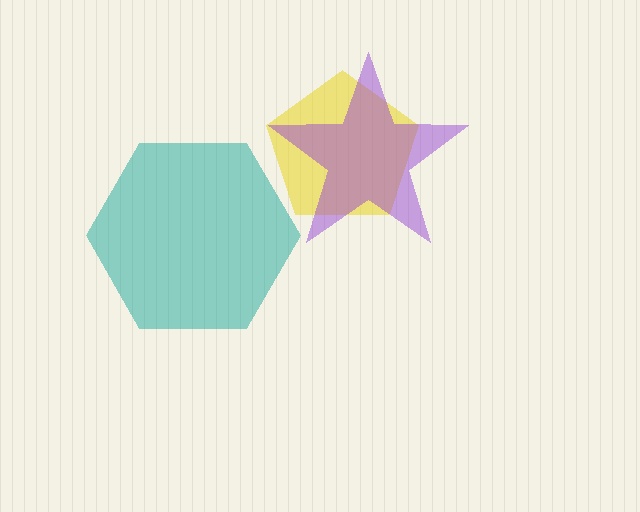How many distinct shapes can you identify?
There are 3 distinct shapes: a yellow pentagon, a purple star, a teal hexagon.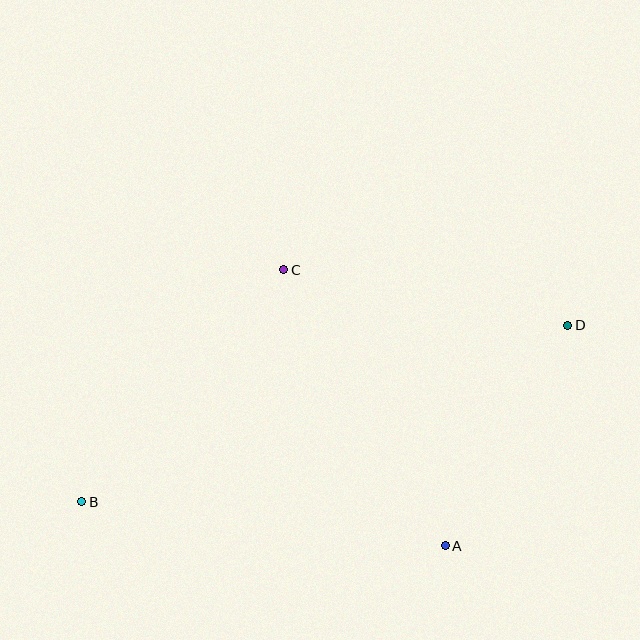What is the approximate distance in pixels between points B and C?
The distance between B and C is approximately 308 pixels.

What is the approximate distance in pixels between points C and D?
The distance between C and D is approximately 289 pixels.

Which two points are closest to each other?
Points A and D are closest to each other.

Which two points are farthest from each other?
Points B and D are farthest from each other.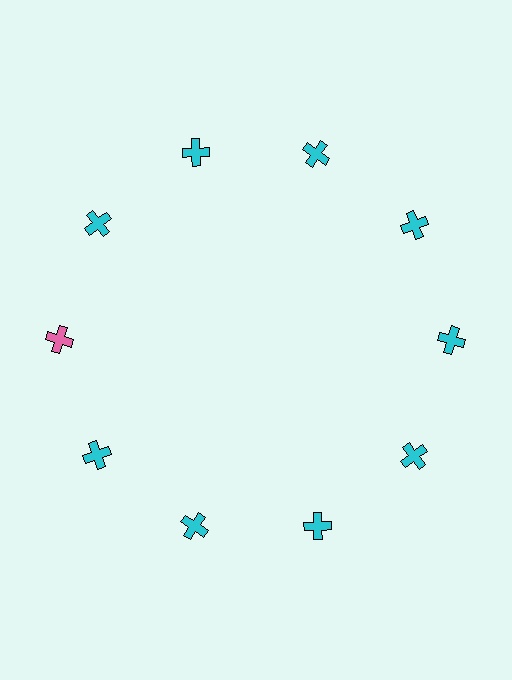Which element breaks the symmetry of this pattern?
The pink cross at roughly the 9 o'clock position breaks the symmetry. All other shapes are cyan crosses.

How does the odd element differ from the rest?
It has a different color: pink instead of cyan.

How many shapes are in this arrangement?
There are 10 shapes arranged in a ring pattern.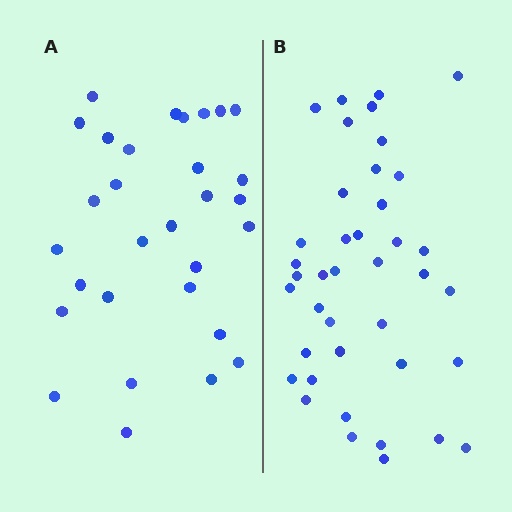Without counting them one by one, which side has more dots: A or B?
Region B (the right region) has more dots.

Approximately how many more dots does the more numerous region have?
Region B has roughly 10 or so more dots than region A.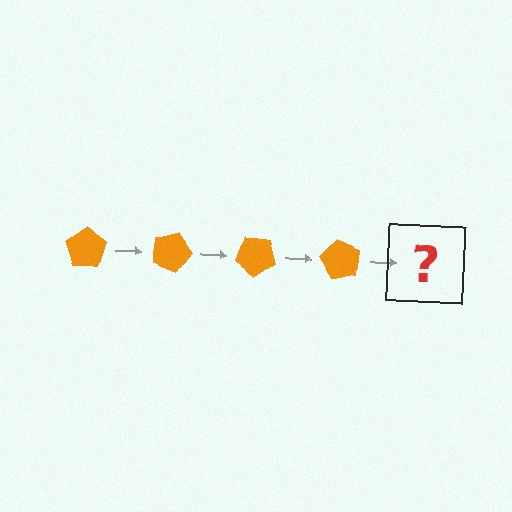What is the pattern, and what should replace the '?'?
The pattern is that the pentagon rotates 20 degrees each step. The '?' should be an orange pentagon rotated 80 degrees.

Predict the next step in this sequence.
The next step is an orange pentagon rotated 80 degrees.